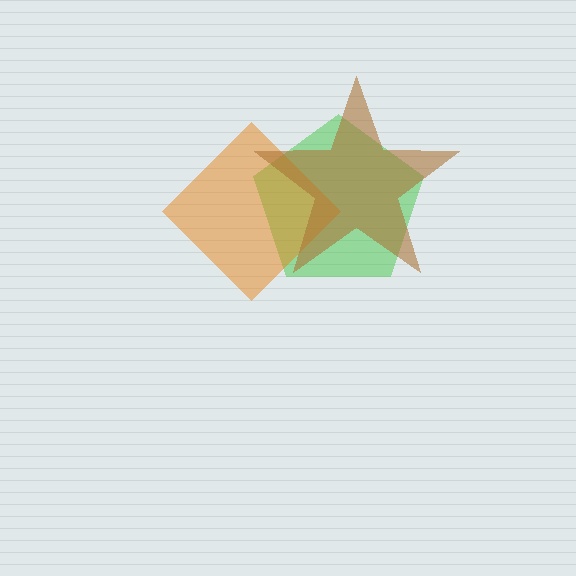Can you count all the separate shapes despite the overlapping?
Yes, there are 3 separate shapes.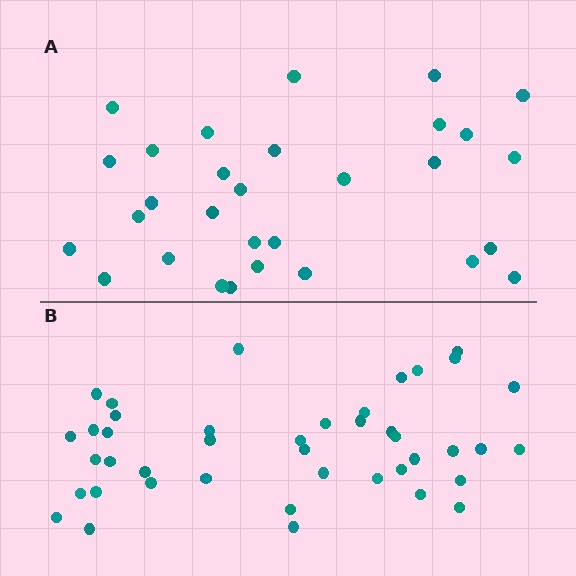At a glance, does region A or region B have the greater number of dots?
Region B (the bottom region) has more dots.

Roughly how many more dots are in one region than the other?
Region B has roughly 12 or so more dots than region A.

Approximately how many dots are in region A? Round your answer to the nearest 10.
About 30 dots.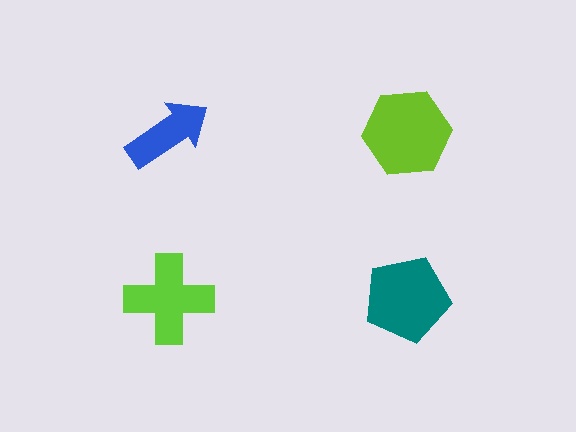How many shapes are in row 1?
2 shapes.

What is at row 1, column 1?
A blue arrow.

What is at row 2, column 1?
A lime cross.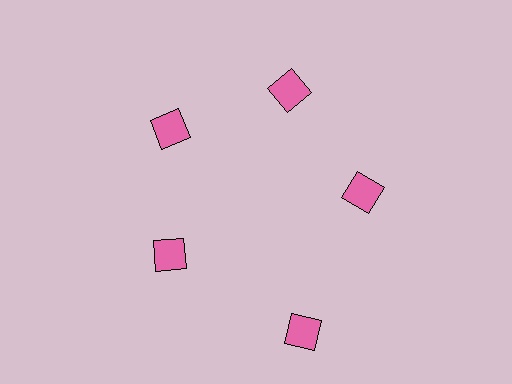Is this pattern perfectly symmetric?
No. The 5 pink diamonds are arranged in a ring, but one element near the 5 o'clock position is pushed outward from the center, breaking the 5-fold rotational symmetry.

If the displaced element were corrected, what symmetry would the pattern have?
It would have 5-fold rotational symmetry — the pattern would map onto itself every 72 degrees.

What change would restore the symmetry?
The symmetry would be restored by moving it inward, back onto the ring so that all 5 diamonds sit at equal angles and equal distance from the center.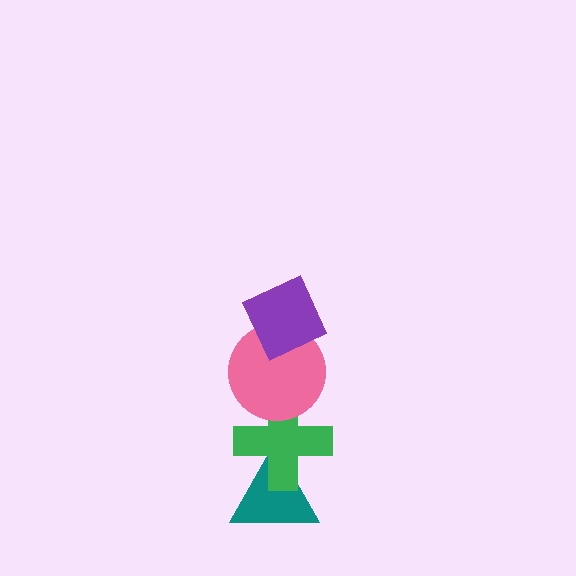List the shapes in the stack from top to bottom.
From top to bottom: the purple diamond, the pink circle, the green cross, the teal triangle.